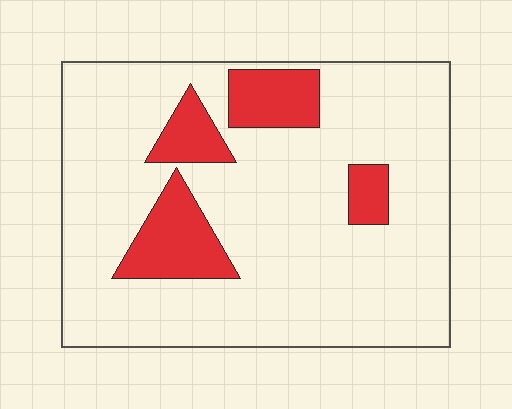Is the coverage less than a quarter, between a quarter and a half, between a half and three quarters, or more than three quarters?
Less than a quarter.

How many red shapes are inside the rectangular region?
4.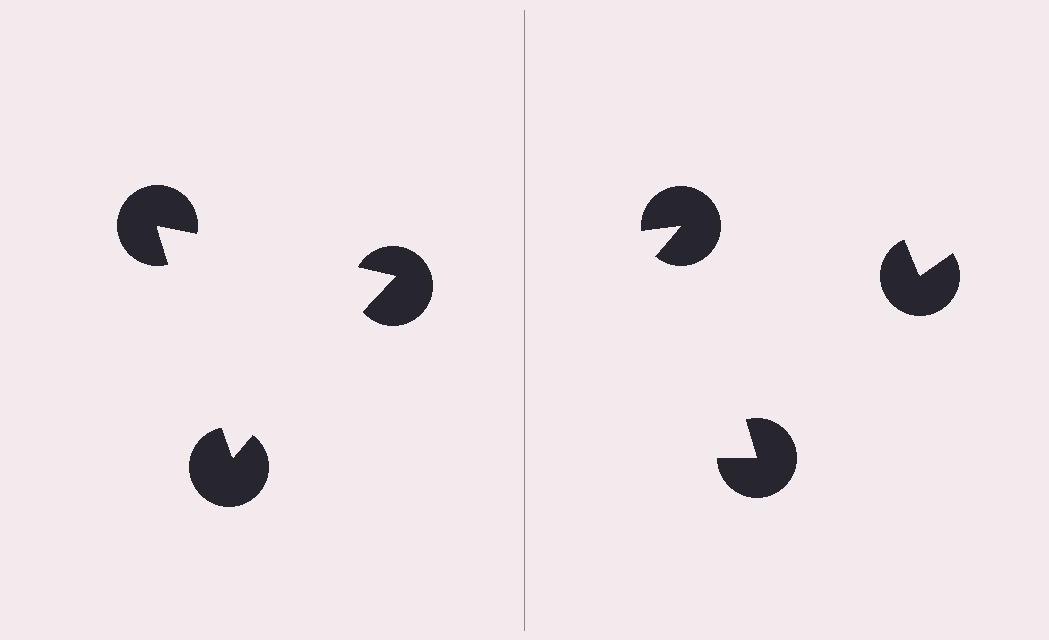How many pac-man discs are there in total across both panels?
6 — 3 on each side.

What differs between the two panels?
The pac-man discs are positioned identically on both sides; only the wedge orientations differ. On the left they align to a triangle; on the right they are misaligned.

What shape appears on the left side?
An illusory triangle.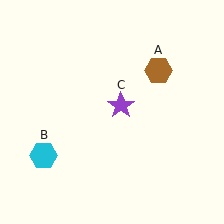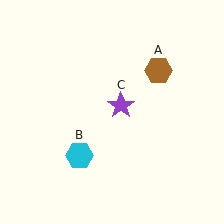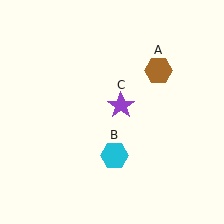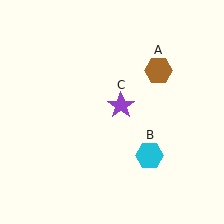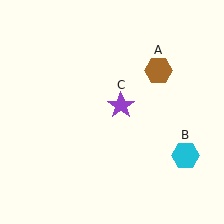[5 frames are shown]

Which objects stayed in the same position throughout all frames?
Brown hexagon (object A) and purple star (object C) remained stationary.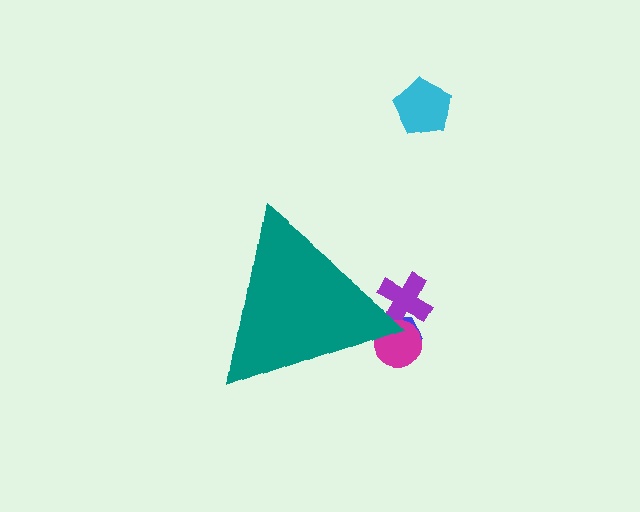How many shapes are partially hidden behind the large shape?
3 shapes are partially hidden.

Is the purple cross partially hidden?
Yes, the purple cross is partially hidden behind the teal triangle.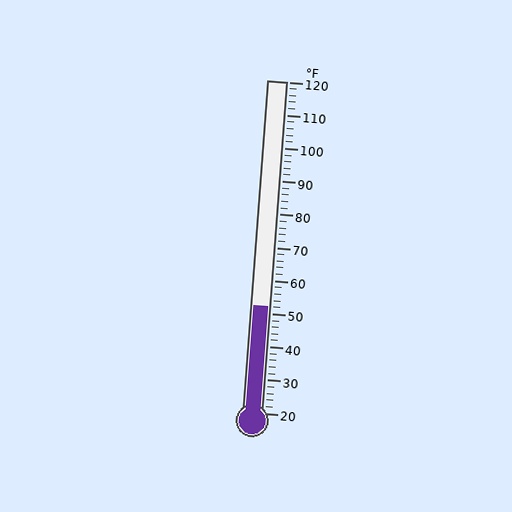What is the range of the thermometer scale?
The thermometer scale ranges from 20°F to 120°F.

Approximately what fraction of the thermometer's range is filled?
The thermometer is filled to approximately 30% of its range.